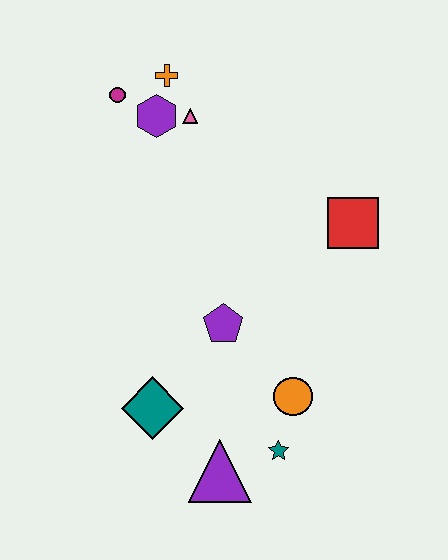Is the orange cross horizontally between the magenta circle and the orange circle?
Yes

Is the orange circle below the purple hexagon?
Yes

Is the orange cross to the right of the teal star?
No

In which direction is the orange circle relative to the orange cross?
The orange circle is below the orange cross.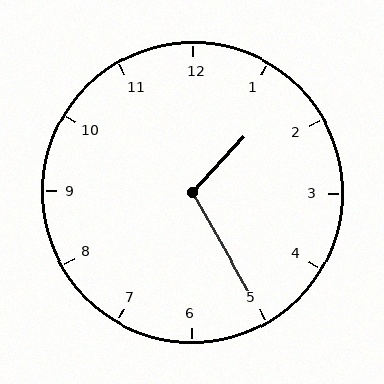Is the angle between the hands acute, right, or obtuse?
It is obtuse.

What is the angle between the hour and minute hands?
Approximately 108 degrees.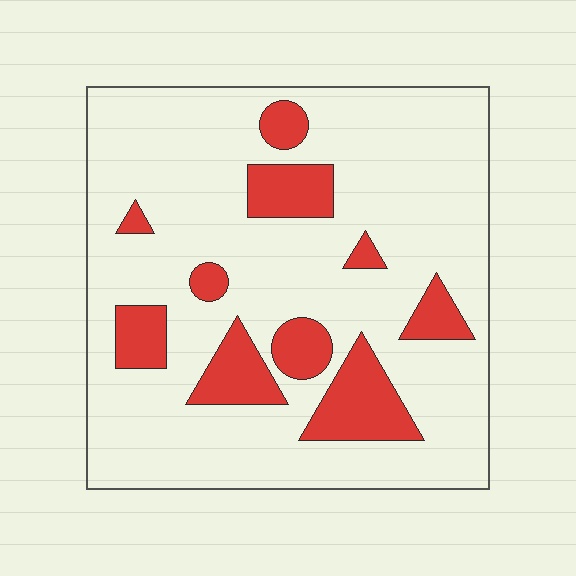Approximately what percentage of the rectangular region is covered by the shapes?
Approximately 20%.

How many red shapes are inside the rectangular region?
10.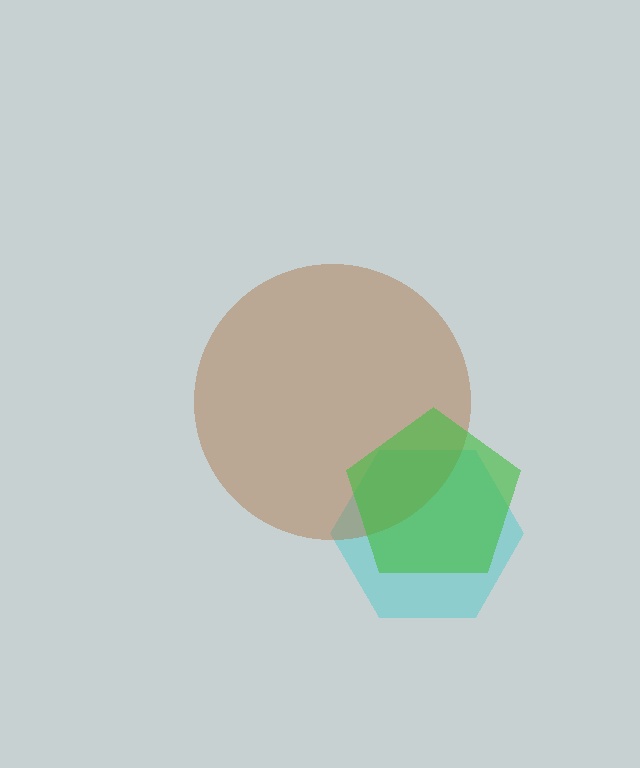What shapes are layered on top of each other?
The layered shapes are: a cyan hexagon, a brown circle, a green pentagon.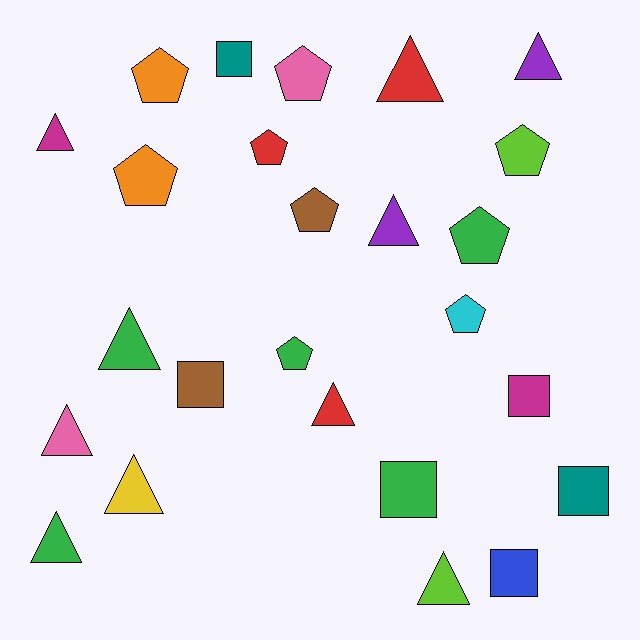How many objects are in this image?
There are 25 objects.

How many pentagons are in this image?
There are 9 pentagons.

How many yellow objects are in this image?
There is 1 yellow object.